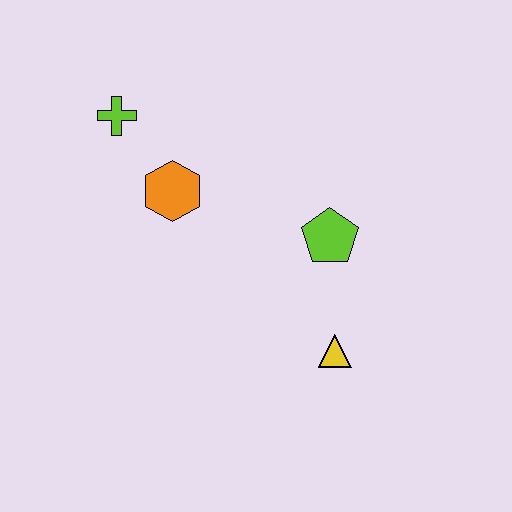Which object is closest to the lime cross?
The orange hexagon is closest to the lime cross.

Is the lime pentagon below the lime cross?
Yes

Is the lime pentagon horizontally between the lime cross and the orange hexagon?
No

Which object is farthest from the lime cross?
The yellow triangle is farthest from the lime cross.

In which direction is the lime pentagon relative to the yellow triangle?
The lime pentagon is above the yellow triangle.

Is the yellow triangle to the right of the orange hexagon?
Yes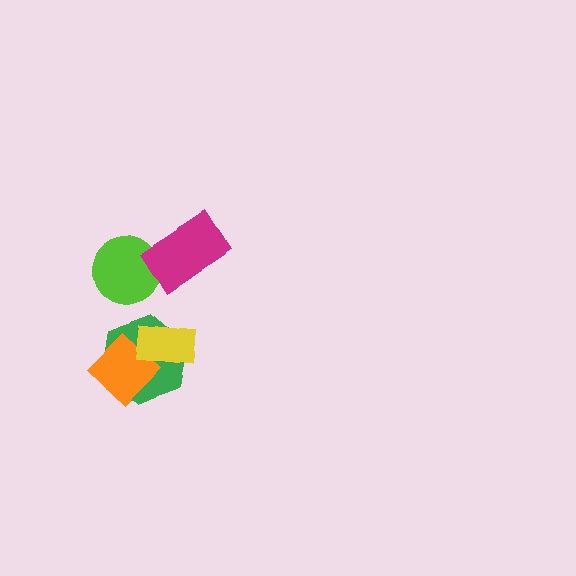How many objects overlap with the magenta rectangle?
1 object overlaps with the magenta rectangle.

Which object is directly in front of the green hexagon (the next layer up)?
The orange diamond is directly in front of the green hexagon.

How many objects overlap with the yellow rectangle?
2 objects overlap with the yellow rectangle.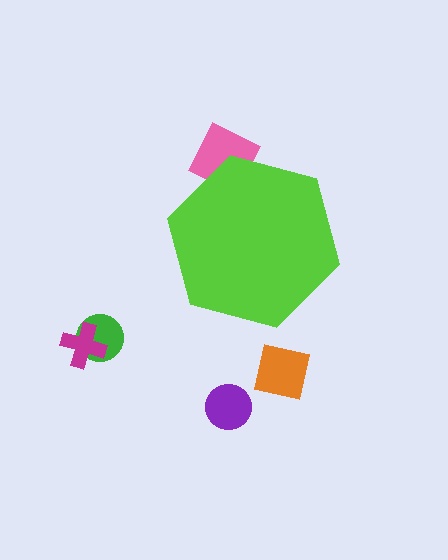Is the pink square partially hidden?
Yes, the pink square is partially hidden behind the lime hexagon.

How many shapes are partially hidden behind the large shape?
1 shape is partially hidden.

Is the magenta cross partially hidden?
No, the magenta cross is fully visible.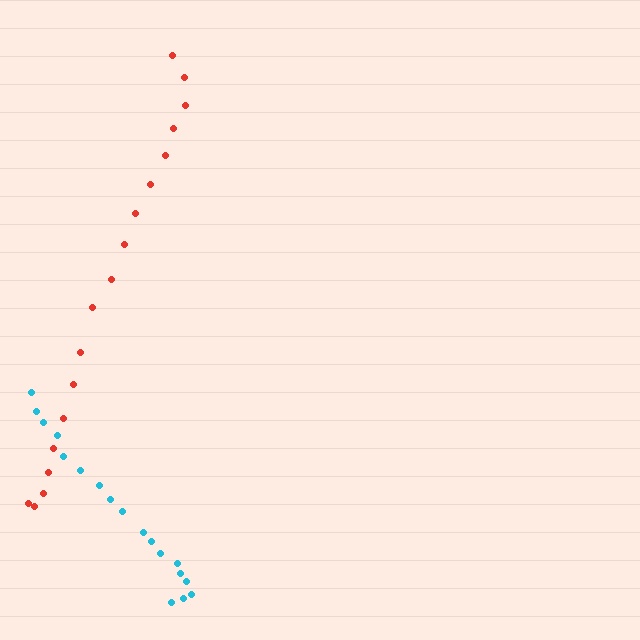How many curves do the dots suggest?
There are 2 distinct paths.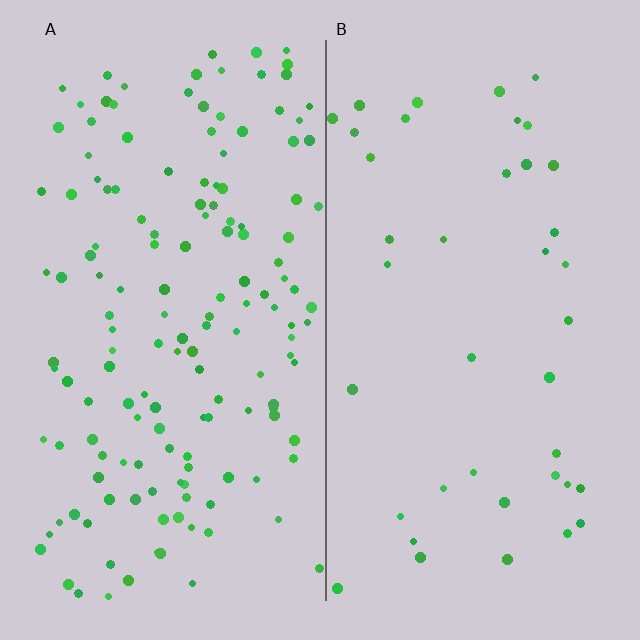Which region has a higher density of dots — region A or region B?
A (the left).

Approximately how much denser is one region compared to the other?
Approximately 3.7× — region A over region B.